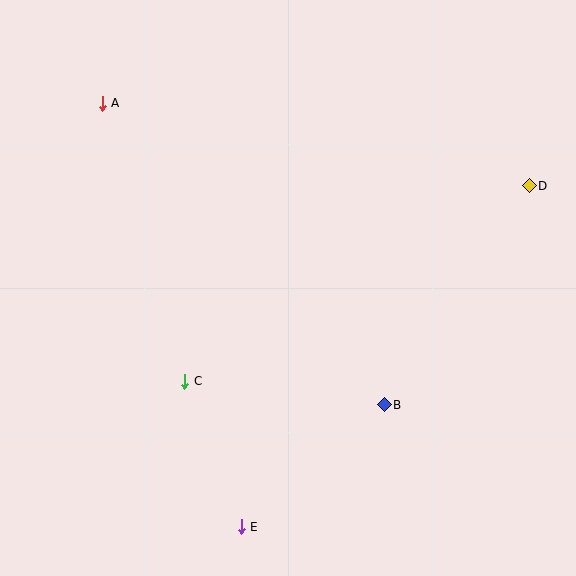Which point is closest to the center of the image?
Point C at (185, 381) is closest to the center.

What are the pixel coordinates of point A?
Point A is at (102, 103).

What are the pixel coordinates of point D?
Point D is at (529, 186).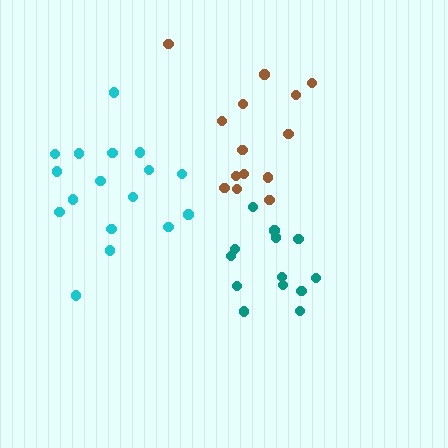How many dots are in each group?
Group 1: 17 dots, Group 2: 13 dots, Group 3: 14 dots (44 total).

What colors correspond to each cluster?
The clusters are colored: cyan, teal, brown.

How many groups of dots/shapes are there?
There are 3 groups.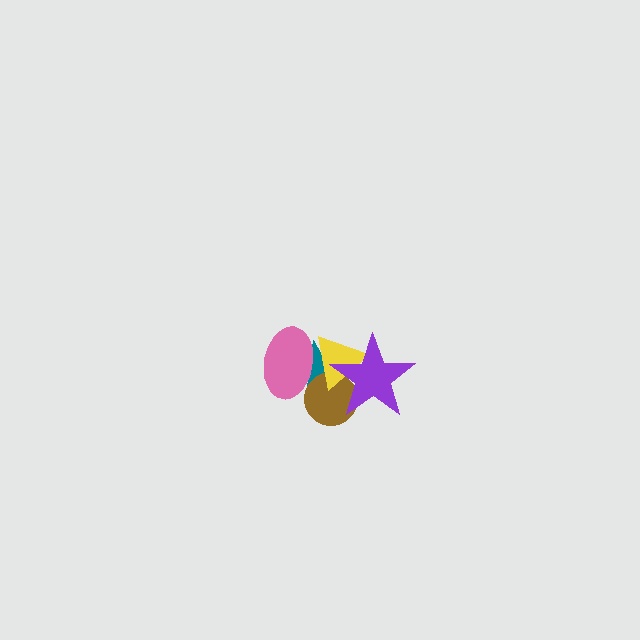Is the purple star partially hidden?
No, no other shape covers it.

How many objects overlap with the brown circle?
4 objects overlap with the brown circle.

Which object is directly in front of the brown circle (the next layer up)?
The pink ellipse is directly in front of the brown circle.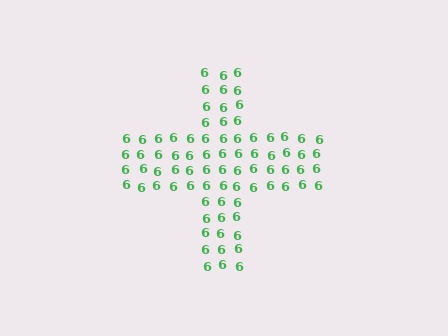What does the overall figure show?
The overall figure shows a cross.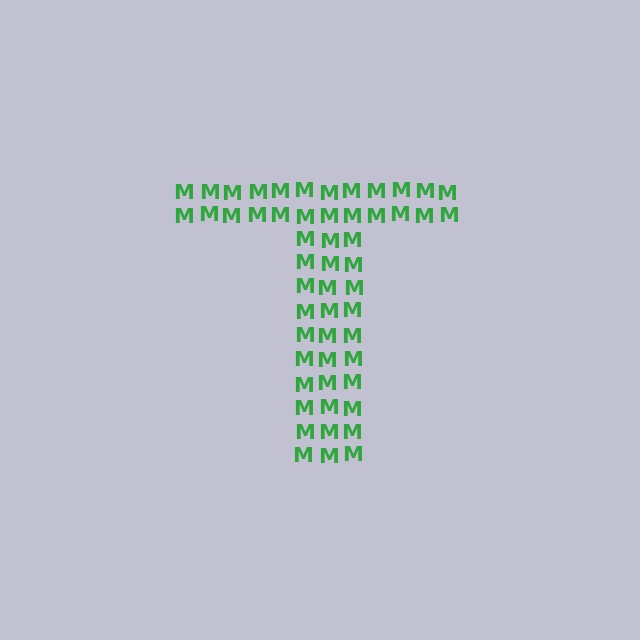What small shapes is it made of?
It is made of small letter M's.